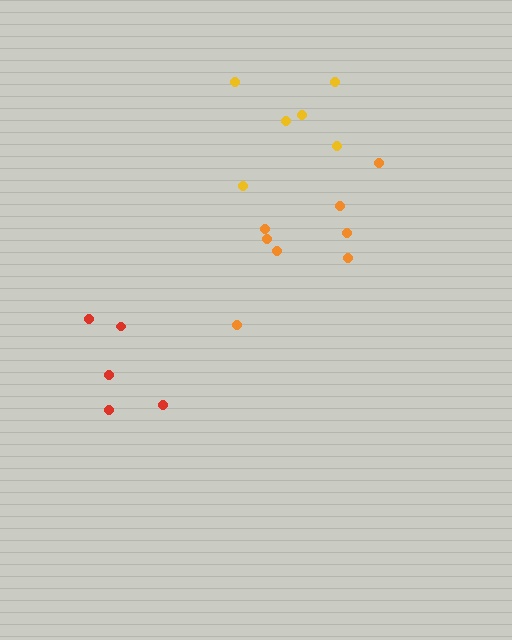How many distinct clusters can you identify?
There are 3 distinct clusters.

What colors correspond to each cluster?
The clusters are colored: yellow, red, orange.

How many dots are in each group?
Group 1: 6 dots, Group 2: 5 dots, Group 3: 8 dots (19 total).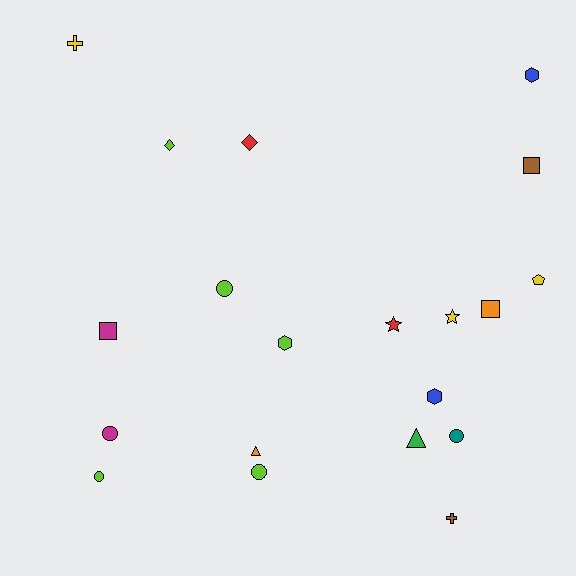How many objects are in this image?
There are 20 objects.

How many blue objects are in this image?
There are 2 blue objects.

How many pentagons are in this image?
There is 1 pentagon.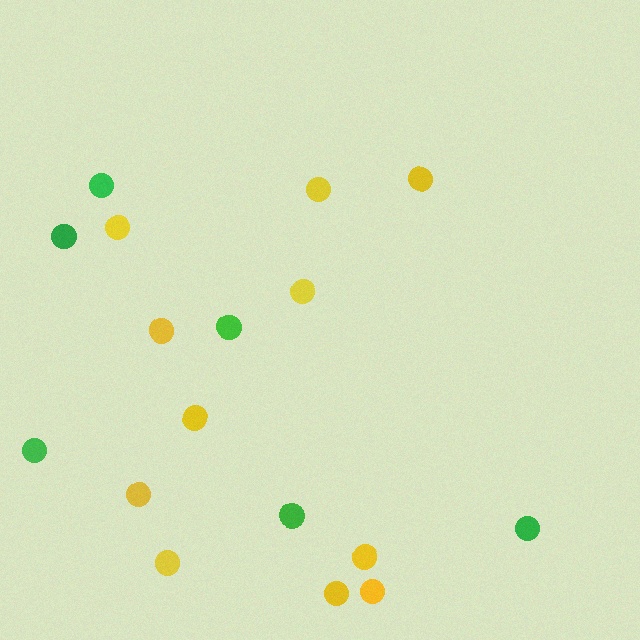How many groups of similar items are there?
There are 2 groups: one group of green circles (6) and one group of yellow circles (11).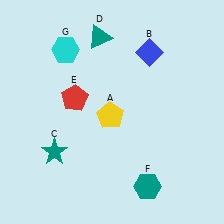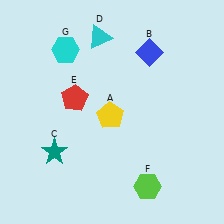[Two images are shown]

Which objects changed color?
D changed from teal to cyan. F changed from teal to lime.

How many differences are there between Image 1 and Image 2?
There are 2 differences between the two images.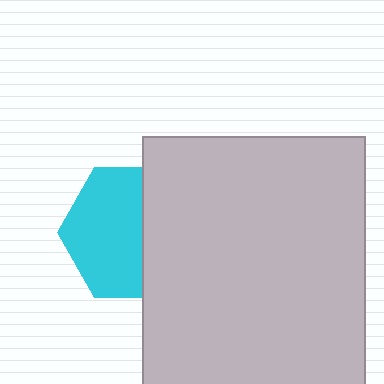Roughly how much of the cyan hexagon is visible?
About half of it is visible (roughly 58%).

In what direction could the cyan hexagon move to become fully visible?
The cyan hexagon could move left. That would shift it out from behind the light gray rectangle entirely.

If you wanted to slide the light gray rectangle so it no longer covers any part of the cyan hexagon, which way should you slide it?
Slide it right — that is the most direct way to separate the two shapes.